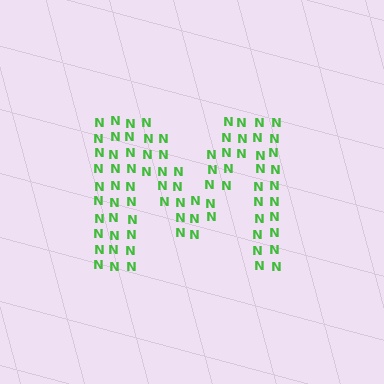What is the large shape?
The large shape is the letter M.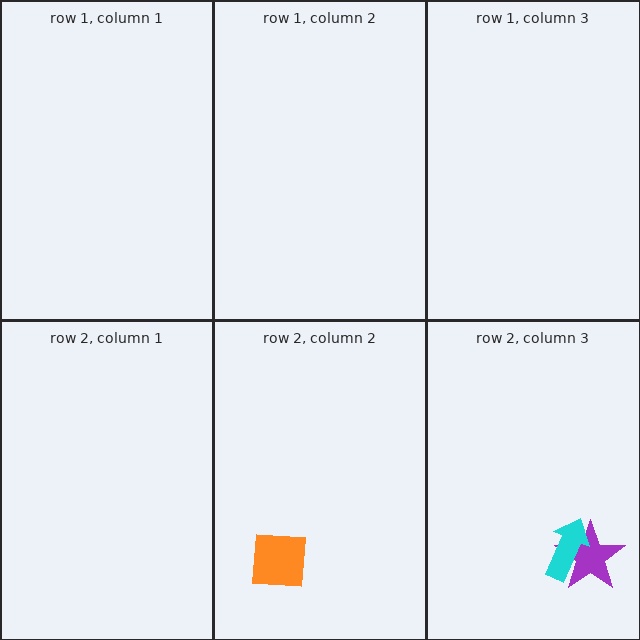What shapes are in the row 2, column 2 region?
The orange square.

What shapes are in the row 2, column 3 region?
The purple star, the cyan arrow.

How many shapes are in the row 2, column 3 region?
2.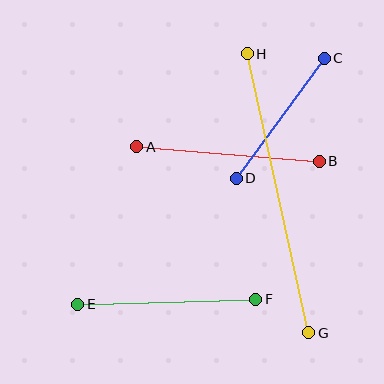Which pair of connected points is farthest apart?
Points G and H are farthest apart.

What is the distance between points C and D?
The distance is approximately 149 pixels.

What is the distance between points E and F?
The distance is approximately 178 pixels.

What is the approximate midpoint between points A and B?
The midpoint is at approximately (228, 154) pixels.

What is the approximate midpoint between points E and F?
The midpoint is at approximately (167, 302) pixels.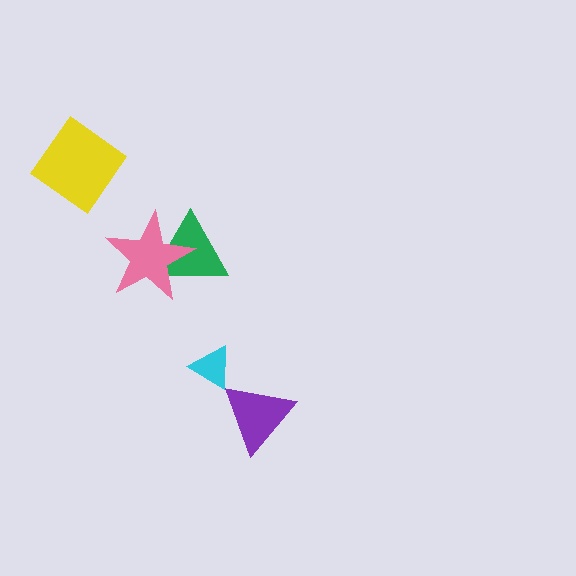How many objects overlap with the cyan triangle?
0 objects overlap with the cyan triangle.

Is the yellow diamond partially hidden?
No, no other shape covers it.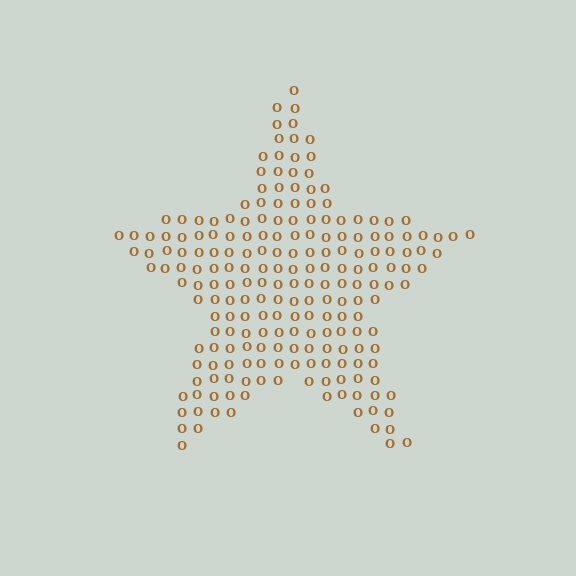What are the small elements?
The small elements are letter O's.